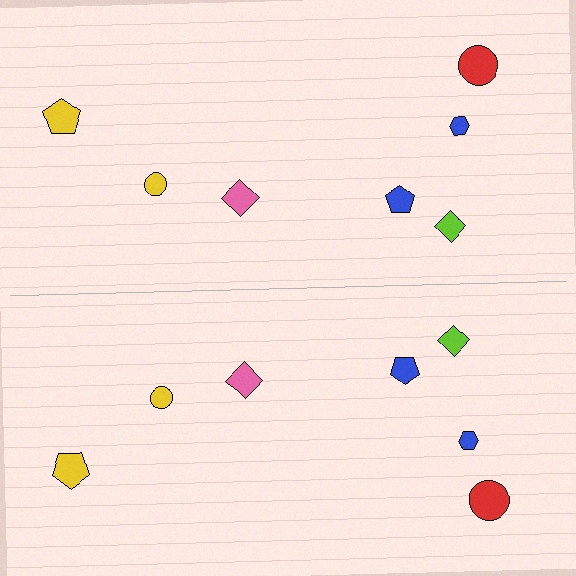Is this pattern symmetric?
Yes, this pattern has bilateral (reflection) symmetry.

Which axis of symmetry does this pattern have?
The pattern has a horizontal axis of symmetry running through the center of the image.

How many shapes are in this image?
There are 14 shapes in this image.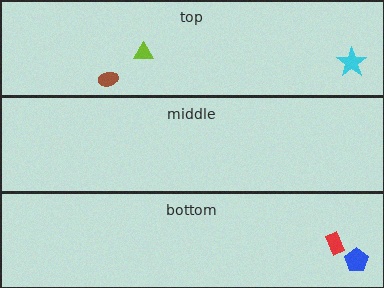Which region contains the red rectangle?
The bottom region.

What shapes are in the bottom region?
The red rectangle, the blue pentagon.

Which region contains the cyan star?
The top region.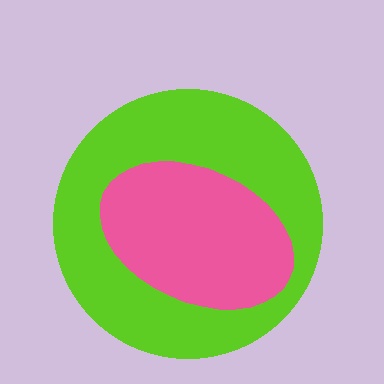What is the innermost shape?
The pink ellipse.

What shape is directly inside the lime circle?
The pink ellipse.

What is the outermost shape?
The lime circle.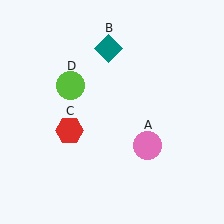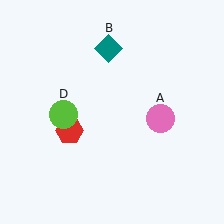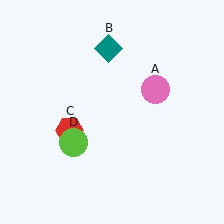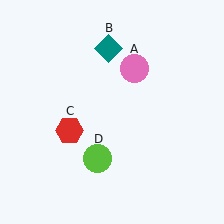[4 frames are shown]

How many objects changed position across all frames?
2 objects changed position: pink circle (object A), lime circle (object D).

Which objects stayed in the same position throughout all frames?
Teal diamond (object B) and red hexagon (object C) remained stationary.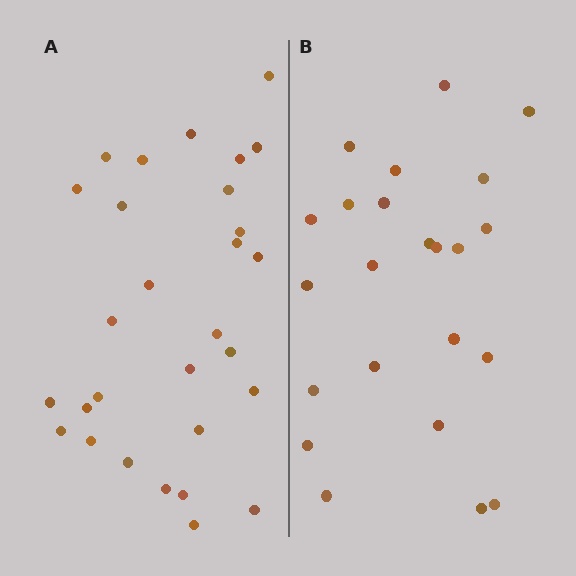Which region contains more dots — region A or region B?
Region A (the left region) has more dots.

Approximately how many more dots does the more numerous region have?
Region A has about 6 more dots than region B.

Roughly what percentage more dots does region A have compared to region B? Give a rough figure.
About 25% more.